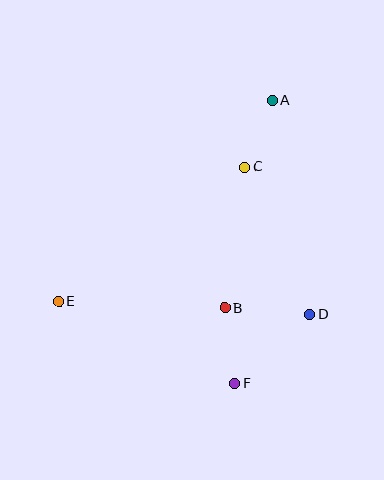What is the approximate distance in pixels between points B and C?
The distance between B and C is approximately 143 pixels.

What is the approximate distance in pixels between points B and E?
The distance between B and E is approximately 166 pixels.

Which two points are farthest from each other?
Points A and E are farthest from each other.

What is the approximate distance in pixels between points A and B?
The distance between A and B is approximately 213 pixels.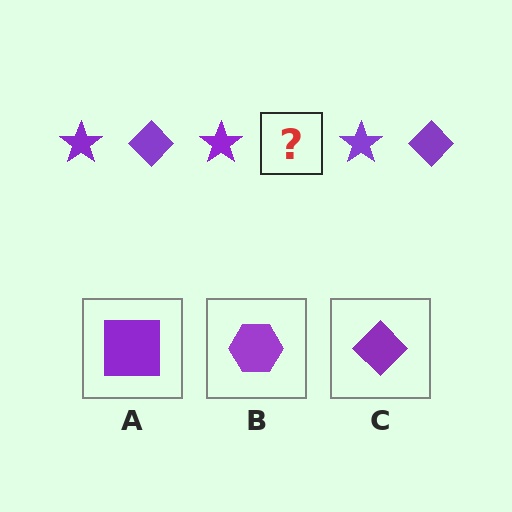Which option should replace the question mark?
Option C.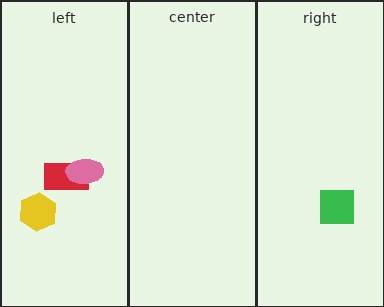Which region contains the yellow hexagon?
The left region.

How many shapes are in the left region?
3.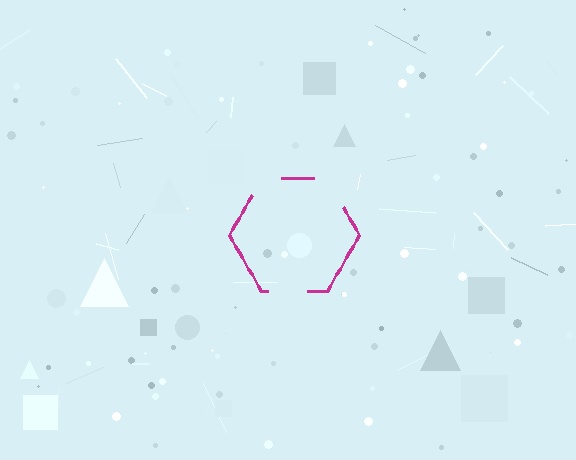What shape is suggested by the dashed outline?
The dashed outline suggests a hexagon.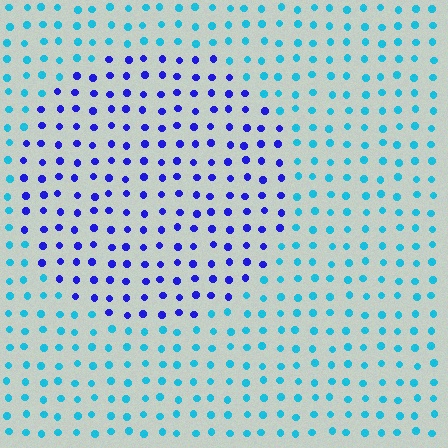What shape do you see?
I see a circle.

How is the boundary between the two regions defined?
The boundary is defined purely by a slight shift in hue (about 53 degrees). Spacing, size, and orientation are identical on both sides.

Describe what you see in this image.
The image is filled with small cyan elements in a uniform arrangement. A circle-shaped region is visible where the elements are tinted to a slightly different hue, forming a subtle color boundary.